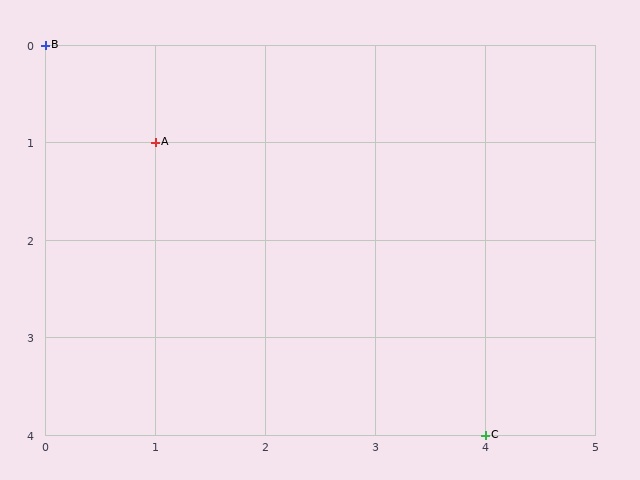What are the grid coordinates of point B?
Point B is at grid coordinates (0, 0).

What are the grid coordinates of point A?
Point A is at grid coordinates (1, 1).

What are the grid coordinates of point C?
Point C is at grid coordinates (4, 4).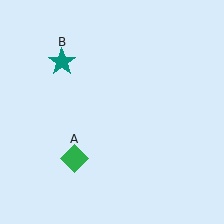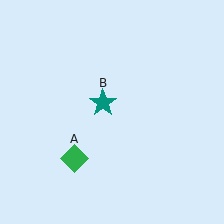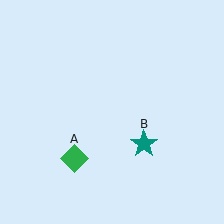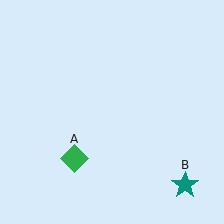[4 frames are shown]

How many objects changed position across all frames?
1 object changed position: teal star (object B).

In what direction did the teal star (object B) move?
The teal star (object B) moved down and to the right.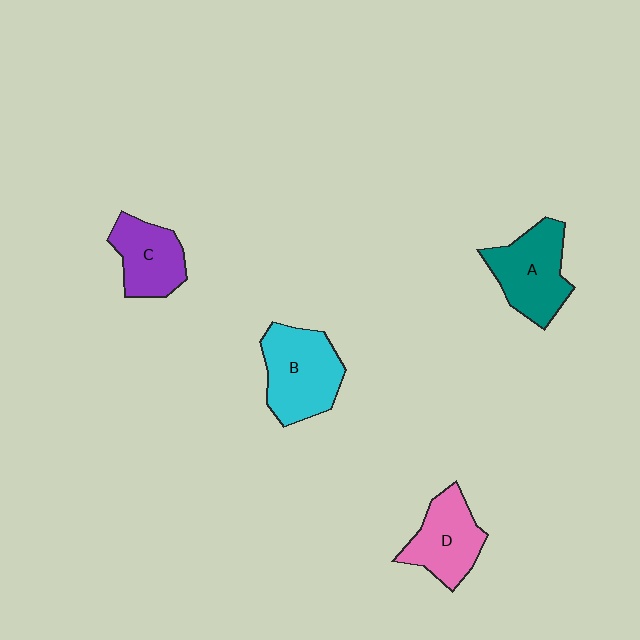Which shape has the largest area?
Shape B (cyan).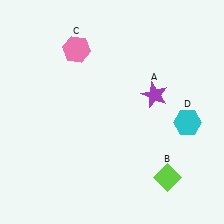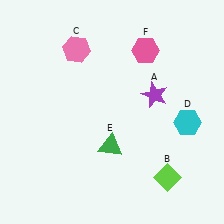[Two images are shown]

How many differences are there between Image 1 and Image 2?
There are 2 differences between the two images.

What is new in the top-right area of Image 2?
A pink hexagon (F) was added in the top-right area of Image 2.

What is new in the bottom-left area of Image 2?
A green triangle (E) was added in the bottom-left area of Image 2.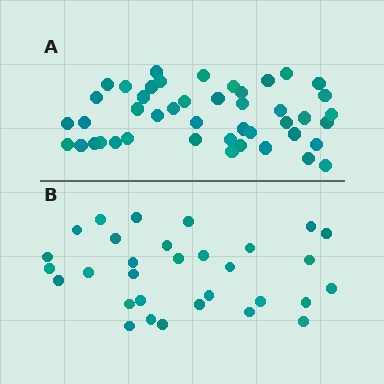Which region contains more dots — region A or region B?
Region A (the top region) has more dots.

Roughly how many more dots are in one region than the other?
Region A has approximately 15 more dots than region B.